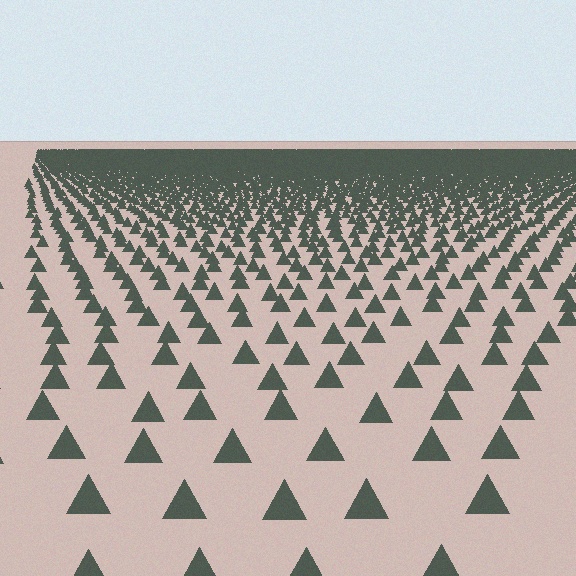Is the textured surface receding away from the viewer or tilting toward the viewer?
The surface is receding away from the viewer. Texture elements get smaller and denser toward the top.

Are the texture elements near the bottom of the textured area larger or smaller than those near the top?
Larger. Near the bottom, elements are closer to the viewer and appear at a bigger on-screen size.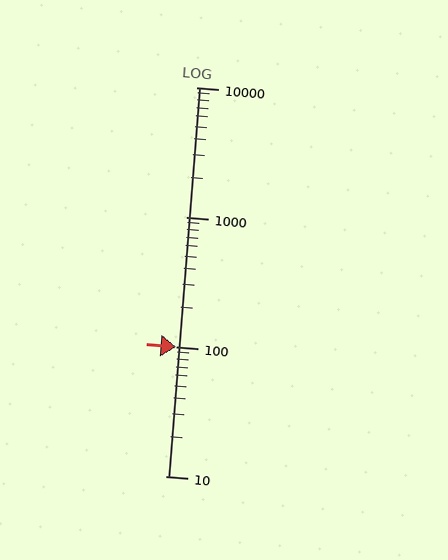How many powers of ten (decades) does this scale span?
The scale spans 3 decades, from 10 to 10000.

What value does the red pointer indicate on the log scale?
The pointer indicates approximately 100.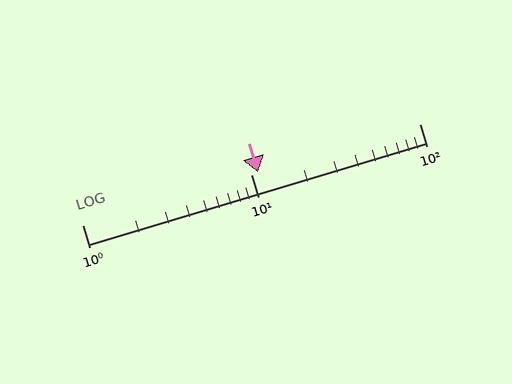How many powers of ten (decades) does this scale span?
The scale spans 2 decades, from 1 to 100.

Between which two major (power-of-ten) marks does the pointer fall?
The pointer is between 10 and 100.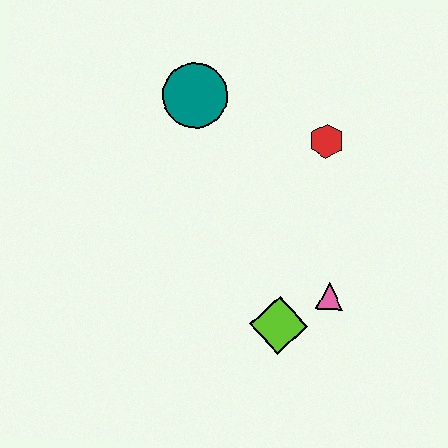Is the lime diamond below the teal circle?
Yes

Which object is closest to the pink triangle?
The lime diamond is closest to the pink triangle.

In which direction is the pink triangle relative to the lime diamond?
The pink triangle is to the right of the lime diamond.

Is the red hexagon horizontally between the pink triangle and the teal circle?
Yes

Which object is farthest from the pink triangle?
The teal circle is farthest from the pink triangle.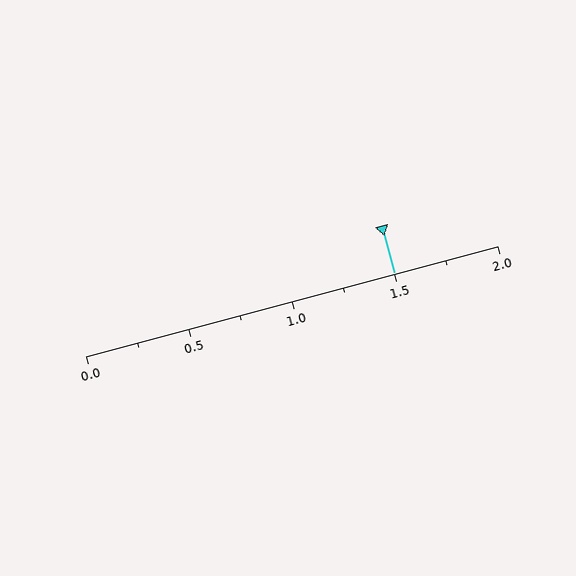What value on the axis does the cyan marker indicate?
The marker indicates approximately 1.5.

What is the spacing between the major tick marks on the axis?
The major ticks are spaced 0.5 apart.